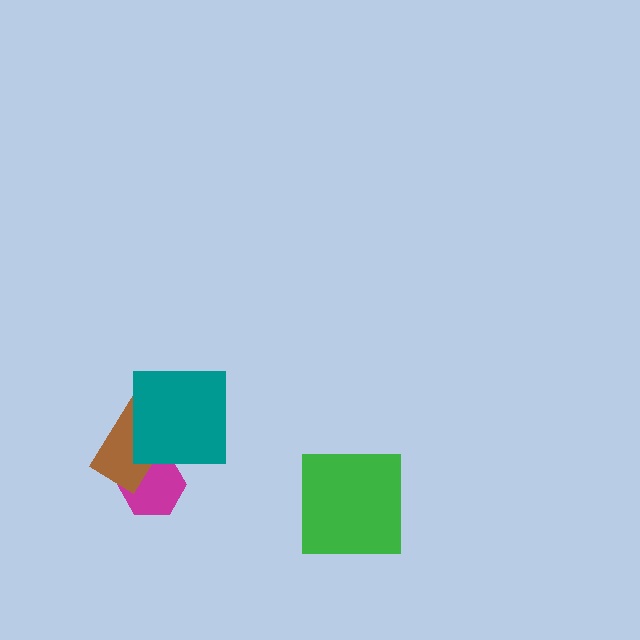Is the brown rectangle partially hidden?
Yes, it is partially covered by another shape.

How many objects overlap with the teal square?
1 object overlaps with the teal square.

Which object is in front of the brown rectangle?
The teal square is in front of the brown rectangle.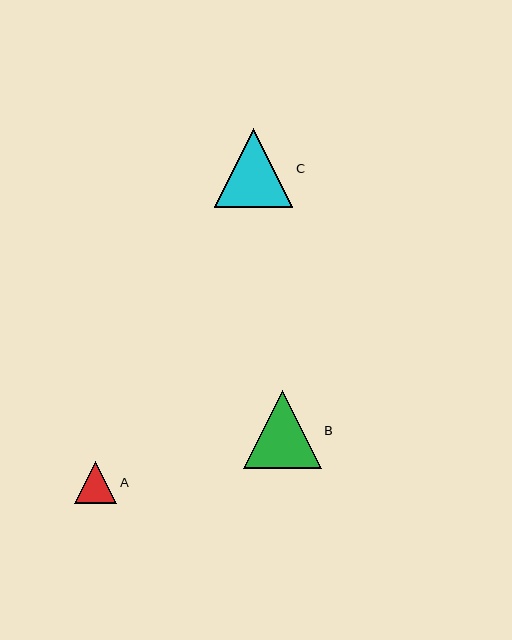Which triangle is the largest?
Triangle C is the largest with a size of approximately 79 pixels.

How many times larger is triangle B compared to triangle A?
Triangle B is approximately 1.9 times the size of triangle A.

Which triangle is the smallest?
Triangle A is the smallest with a size of approximately 42 pixels.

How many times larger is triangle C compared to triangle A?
Triangle C is approximately 1.9 times the size of triangle A.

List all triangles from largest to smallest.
From largest to smallest: C, B, A.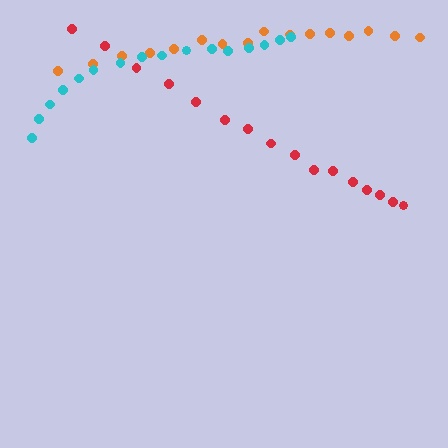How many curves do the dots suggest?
There are 3 distinct paths.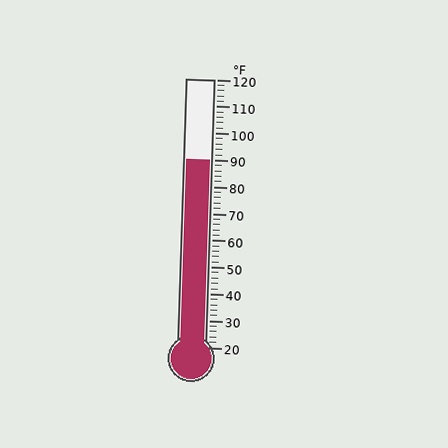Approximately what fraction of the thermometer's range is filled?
The thermometer is filled to approximately 70% of its range.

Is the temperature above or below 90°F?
The temperature is at 90°F.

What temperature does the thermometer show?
The thermometer shows approximately 90°F.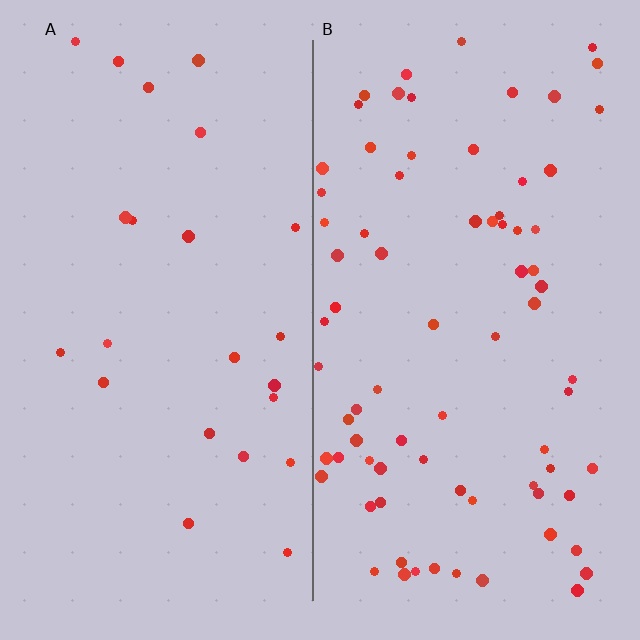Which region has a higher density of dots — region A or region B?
B (the right).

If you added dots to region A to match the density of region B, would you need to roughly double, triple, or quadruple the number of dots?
Approximately triple.